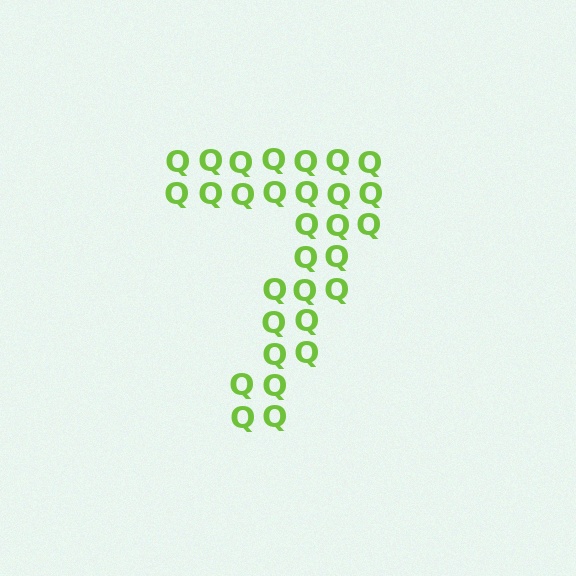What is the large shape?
The large shape is the digit 7.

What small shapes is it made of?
It is made of small letter Q's.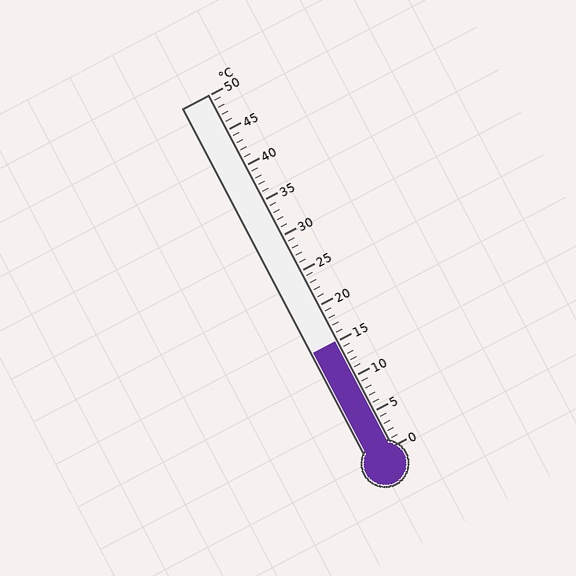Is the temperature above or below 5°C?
The temperature is above 5°C.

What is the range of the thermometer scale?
The thermometer scale ranges from 0°C to 50°C.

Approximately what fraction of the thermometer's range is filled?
The thermometer is filled to approximately 30% of its range.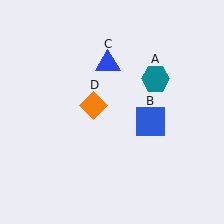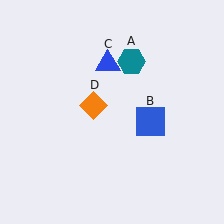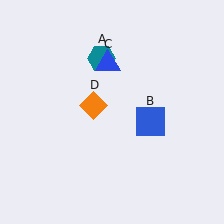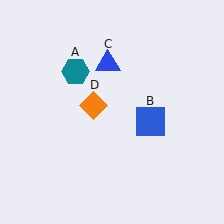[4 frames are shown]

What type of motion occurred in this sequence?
The teal hexagon (object A) rotated counterclockwise around the center of the scene.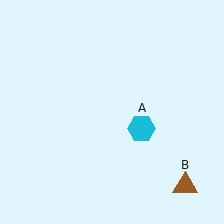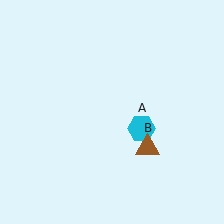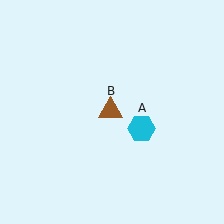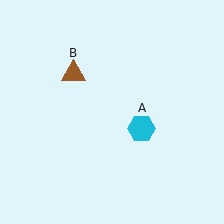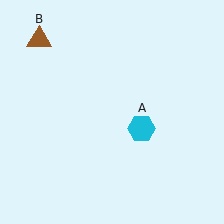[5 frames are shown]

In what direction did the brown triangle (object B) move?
The brown triangle (object B) moved up and to the left.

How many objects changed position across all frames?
1 object changed position: brown triangle (object B).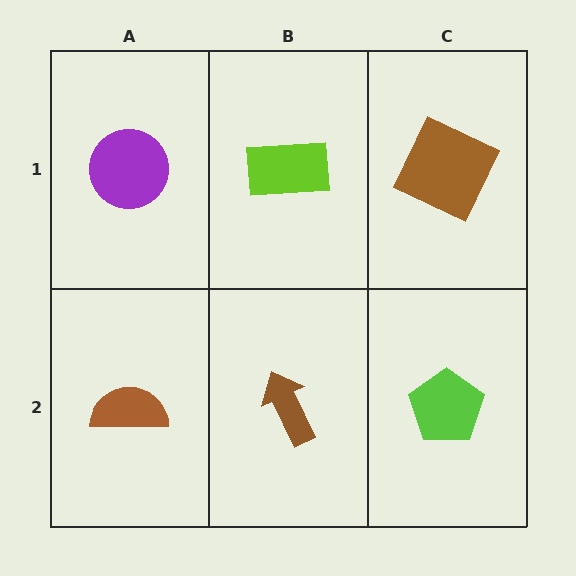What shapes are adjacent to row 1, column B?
A brown arrow (row 2, column B), a purple circle (row 1, column A), a brown square (row 1, column C).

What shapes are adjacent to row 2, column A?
A purple circle (row 1, column A), a brown arrow (row 2, column B).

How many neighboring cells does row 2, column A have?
2.